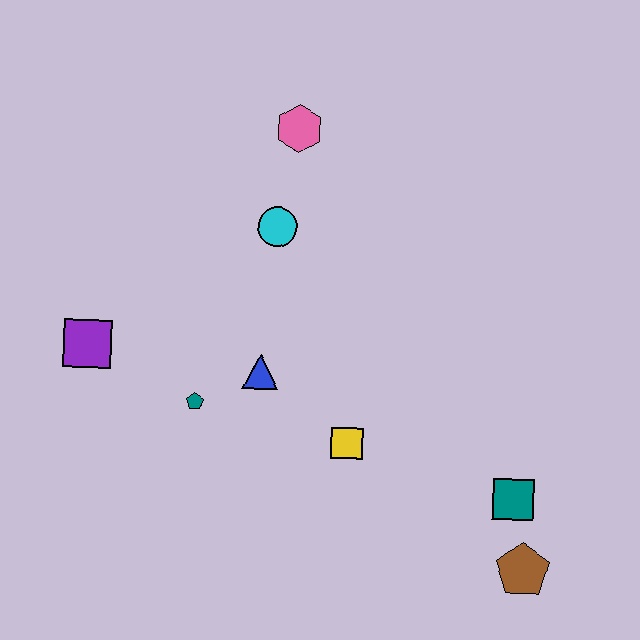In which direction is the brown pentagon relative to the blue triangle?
The brown pentagon is to the right of the blue triangle.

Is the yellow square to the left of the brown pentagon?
Yes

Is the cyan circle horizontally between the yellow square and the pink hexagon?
No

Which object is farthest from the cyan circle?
The brown pentagon is farthest from the cyan circle.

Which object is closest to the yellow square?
The blue triangle is closest to the yellow square.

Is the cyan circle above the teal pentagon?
Yes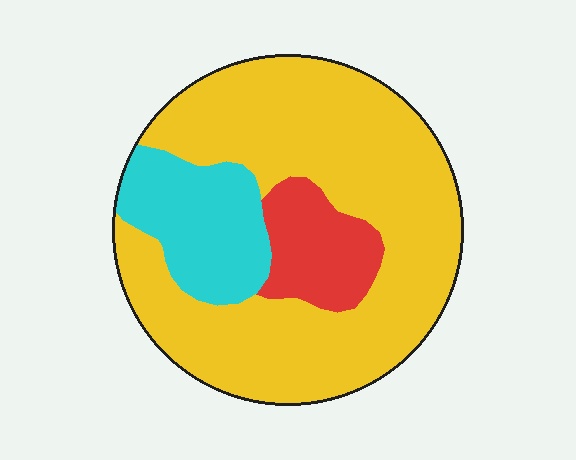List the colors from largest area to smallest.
From largest to smallest: yellow, cyan, red.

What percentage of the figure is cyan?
Cyan covers 18% of the figure.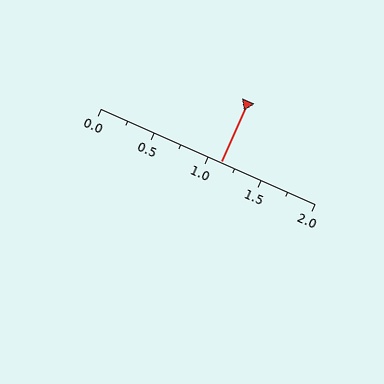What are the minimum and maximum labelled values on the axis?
The axis runs from 0.0 to 2.0.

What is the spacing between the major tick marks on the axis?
The major ticks are spaced 0.5 apart.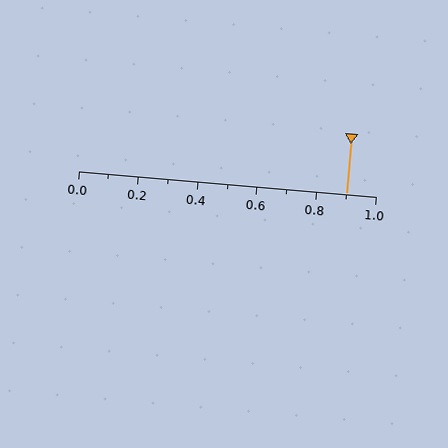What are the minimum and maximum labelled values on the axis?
The axis runs from 0.0 to 1.0.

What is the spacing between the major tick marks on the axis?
The major ticks are spaced 0.2 apart.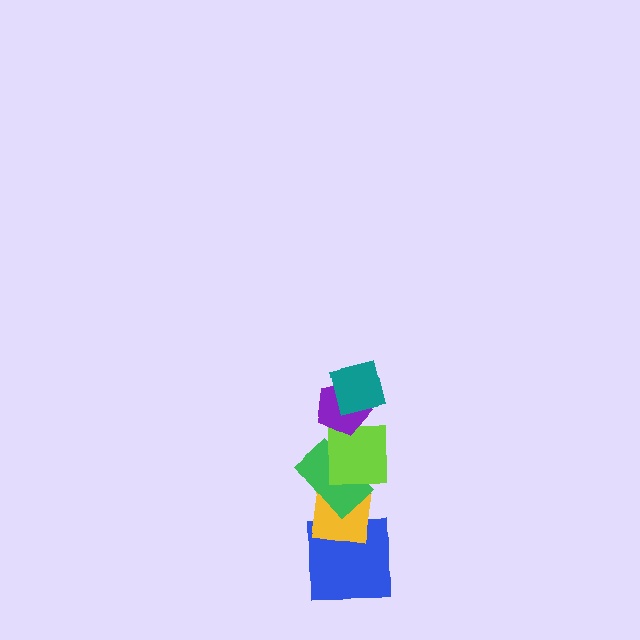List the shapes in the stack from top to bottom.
From top to bottom: the teal square, the purple pentagon, the lime square, the green rectangle, the yellow square, the blue square.